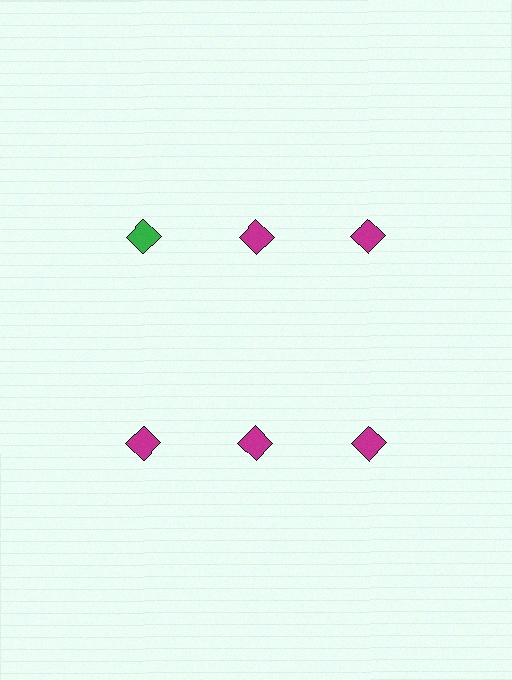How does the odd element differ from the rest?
It has a different color: green instead of magenta.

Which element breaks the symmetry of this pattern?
The green diamond in the top row, leftmost column breaks the symmetry. All other shapes are magenta diamonds.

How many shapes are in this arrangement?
There are 6 shapes arranged in a grid pattern.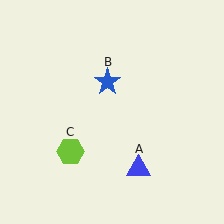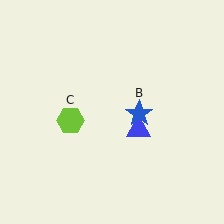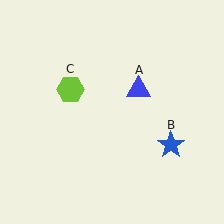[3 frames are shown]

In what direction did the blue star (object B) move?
The blue star (object B) moved down and to the right.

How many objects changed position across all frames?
3 objects changed position: blue triangle (object A), blue star (object B), lime hexagon (object C).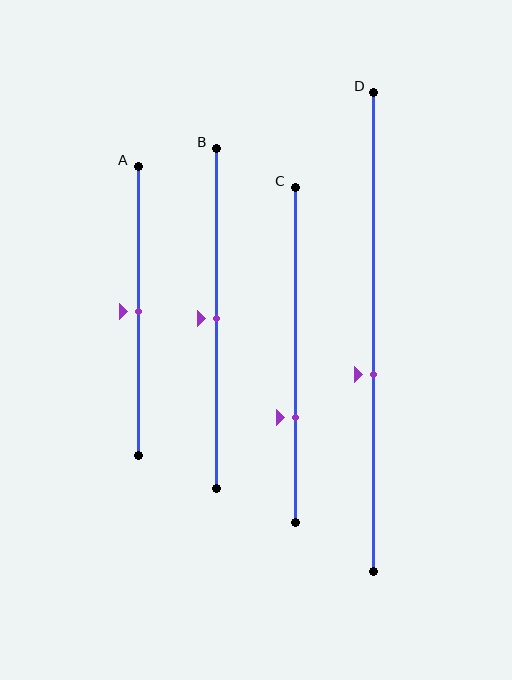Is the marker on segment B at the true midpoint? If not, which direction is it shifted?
Yes, the marker on segment B is at the true midpoint.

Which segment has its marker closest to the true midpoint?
Segment A has its marker closest to the true midpoint.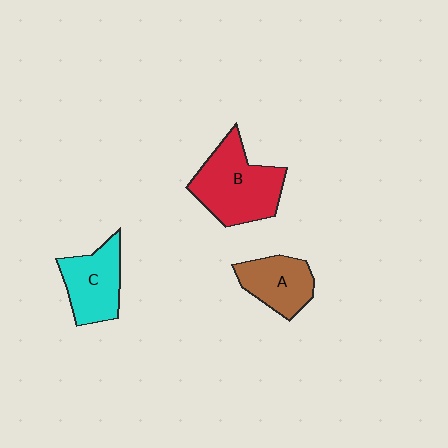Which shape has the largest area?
Shape B (red).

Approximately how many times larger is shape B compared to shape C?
Approximately 1.4 times.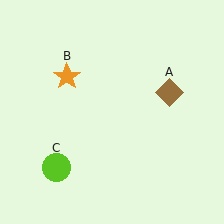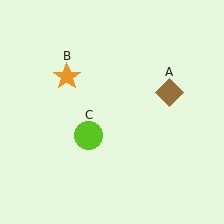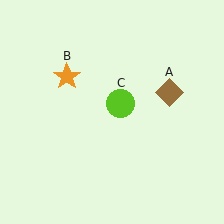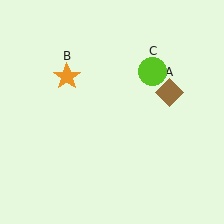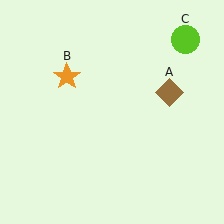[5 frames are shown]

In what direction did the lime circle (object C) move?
The lime circle (object C) moved up and to the right.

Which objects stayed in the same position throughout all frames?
Brown diamond (object A) and orange star (object B) remained stationary.